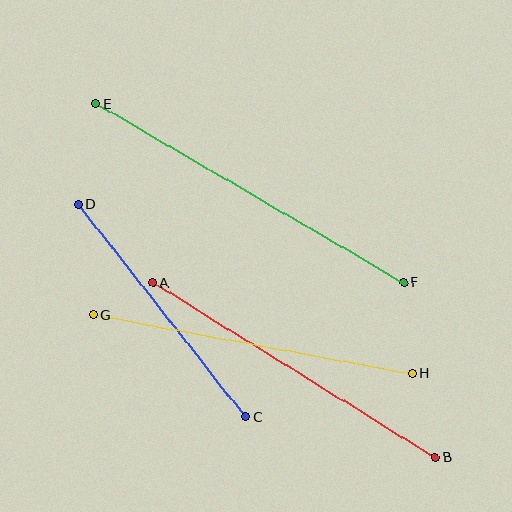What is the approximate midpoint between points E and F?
The midpoint is at approximately (250, 193) pixels.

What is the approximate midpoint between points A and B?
The midpoint is at approximately (294, 370) pixels.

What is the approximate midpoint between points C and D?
The midpoint is at approximately (162, 311) pixels.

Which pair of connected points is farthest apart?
Points E and F are farthest apart.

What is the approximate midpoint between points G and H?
The midpoint is at approximately (253, 344) pixels.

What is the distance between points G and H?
The distance is approximately 325 pixels.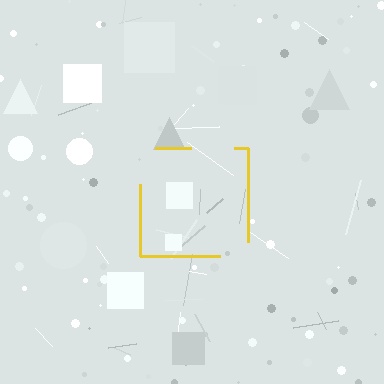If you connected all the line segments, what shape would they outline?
They would outline a square.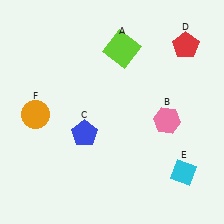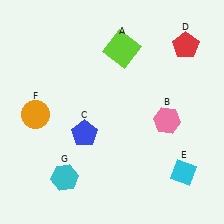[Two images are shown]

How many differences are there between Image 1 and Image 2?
There is 1 difference between the two images.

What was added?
A cyan hexagon (G) was added in Image 2.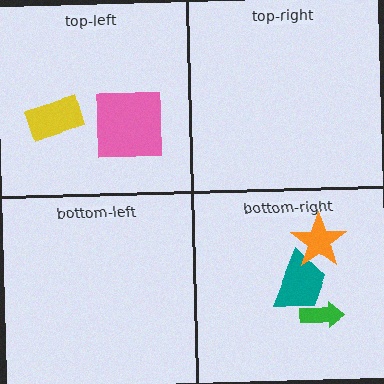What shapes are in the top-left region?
The pink square, the yellow rectangle.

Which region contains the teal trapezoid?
The bottom-right region.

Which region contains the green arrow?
The bottom-right region.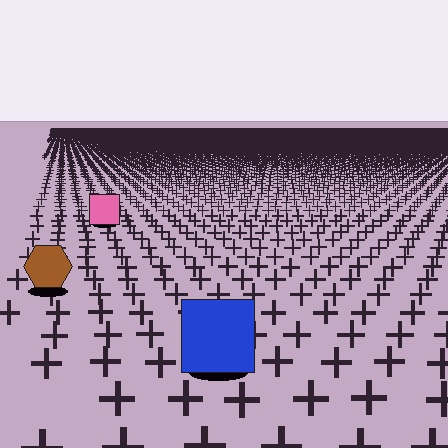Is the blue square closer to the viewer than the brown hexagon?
Yes. The blue square is closer — you can tell from the texture gradient: the ground texture is coarser near it.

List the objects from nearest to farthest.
From nearest to farthest: the blue square, the brown hexagon, the pink square.